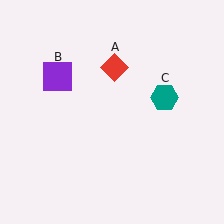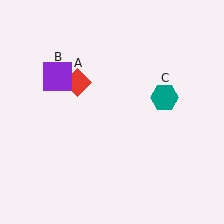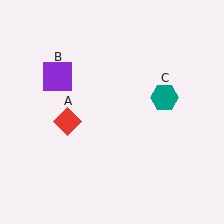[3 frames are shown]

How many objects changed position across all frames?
1 object changed position: red diamond (object A).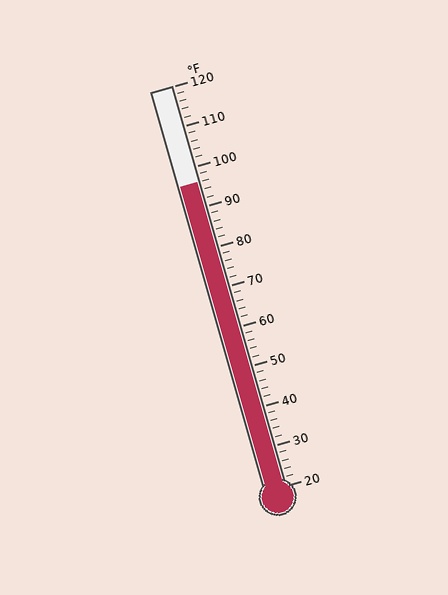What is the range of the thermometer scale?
The thermometer scale ranges from 20°F to 120°F.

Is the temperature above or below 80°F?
The temperature is above 80°F.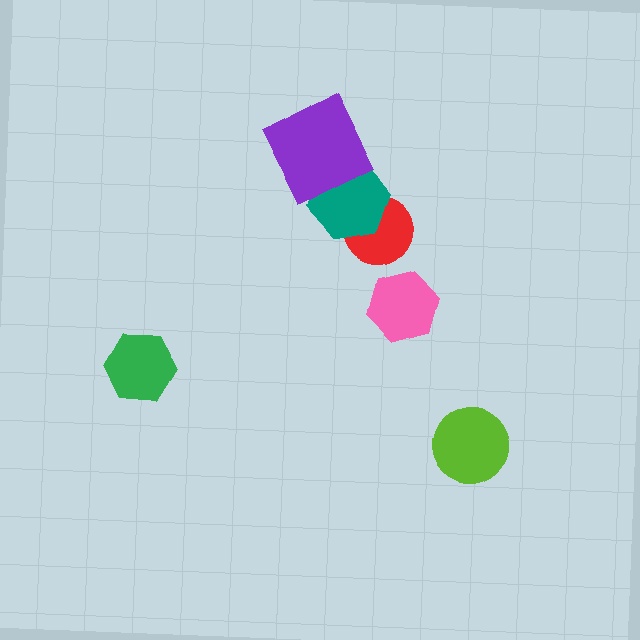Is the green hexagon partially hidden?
No, no other shape covers it.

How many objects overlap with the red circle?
1 object overlaps with the red circle.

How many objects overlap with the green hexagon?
0 objects overlap with the green hexagon.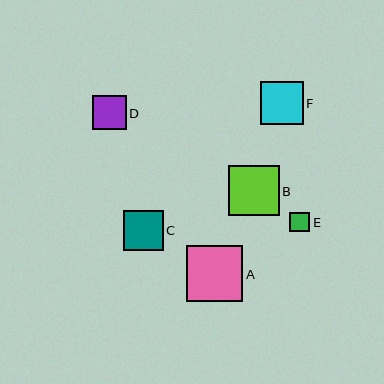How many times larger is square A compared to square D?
Square A is approximately 1.7 times the size of square D.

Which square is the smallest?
Square E is the smallest with a size of approximately 20 pixels.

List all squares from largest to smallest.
From largest to smallest: A, B, F, C, D, E.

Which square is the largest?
Square A is the largest with a size of approximately 56 pixels.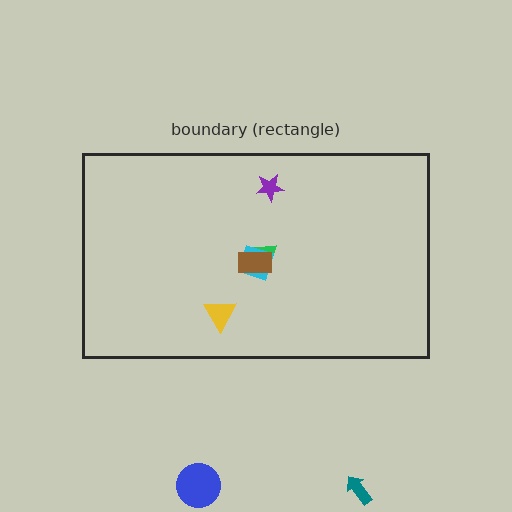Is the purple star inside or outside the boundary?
Inside.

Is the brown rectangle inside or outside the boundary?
Inside.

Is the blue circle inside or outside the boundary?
Outside.